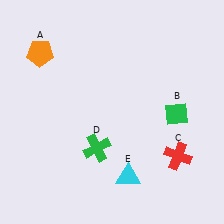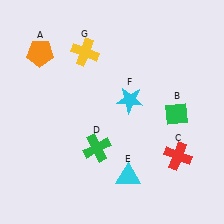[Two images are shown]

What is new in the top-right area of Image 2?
A cyan star (F) was added in the top-right area of Image 2.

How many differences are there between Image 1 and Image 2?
There are 2 differences between the two images.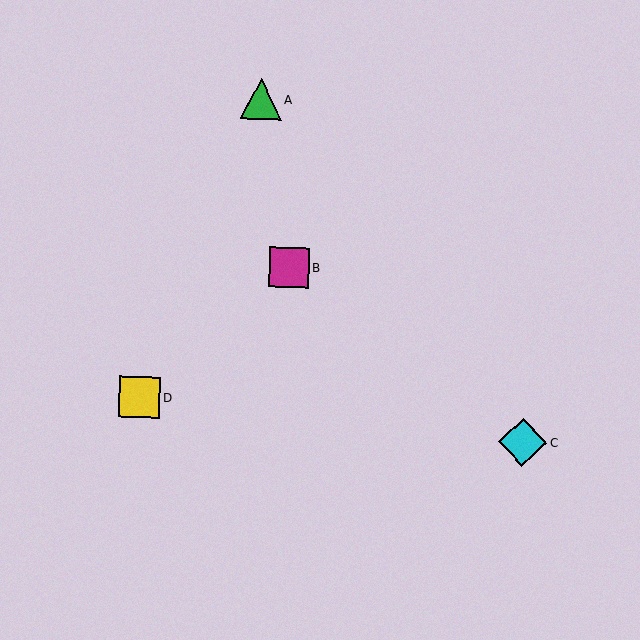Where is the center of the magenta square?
The center of the magenta square is at (289, 267).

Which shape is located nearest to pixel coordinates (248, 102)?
The green triangle (labeled A) at (261, 99) is nearest to that location.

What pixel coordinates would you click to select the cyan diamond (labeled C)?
Click at (523, 442) to select the cyan diamond C.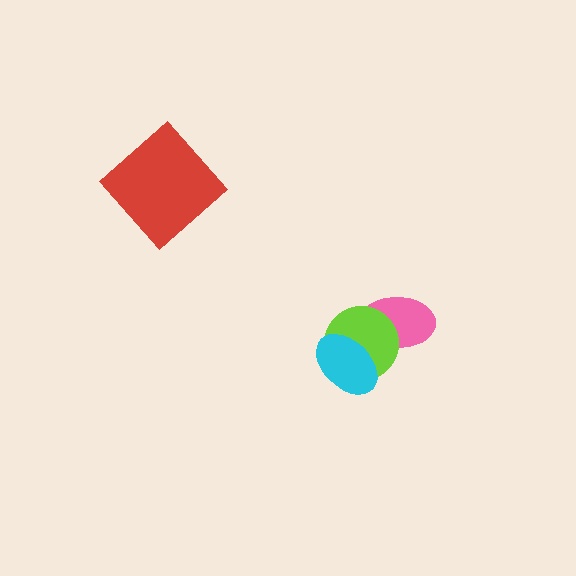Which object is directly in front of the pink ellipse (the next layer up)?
The lime circle is directly in front of the pink ellipse.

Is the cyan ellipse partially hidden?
No, no other shape covers it.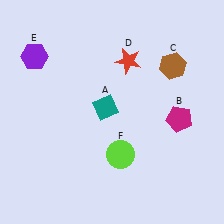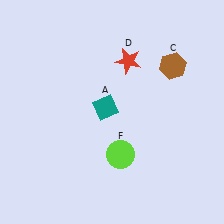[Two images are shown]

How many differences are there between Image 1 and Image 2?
There are 2 differences between the two images.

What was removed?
The magenta pentagon (B), the purple hexagon (E) were removed in Image 2.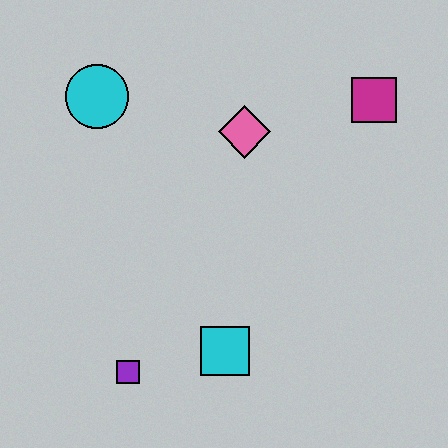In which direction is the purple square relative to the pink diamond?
The purple square is below the pink diamond.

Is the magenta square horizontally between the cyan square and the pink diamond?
No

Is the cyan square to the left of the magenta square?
Yes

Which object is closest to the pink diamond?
The magenta square is closest to the pink diamond.